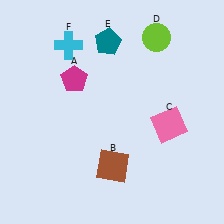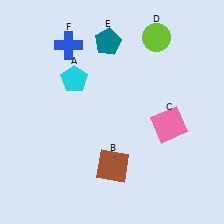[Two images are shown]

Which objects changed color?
A changed from magenta to cyan. F changed from cyan to blue.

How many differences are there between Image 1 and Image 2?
There are 2 differences between the two images.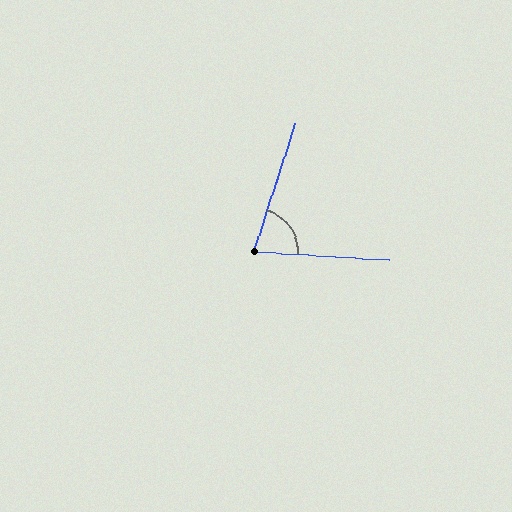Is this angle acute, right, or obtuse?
It is acute.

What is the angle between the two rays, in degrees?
Approximately 76 degrees.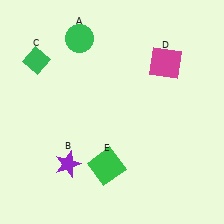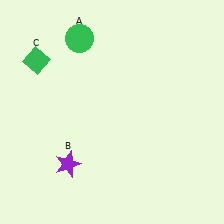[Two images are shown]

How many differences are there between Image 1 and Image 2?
There are 2 differences between the two images.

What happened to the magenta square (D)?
The magenta square (D) was removed in Image 2. It was in the top-right area of Image 1.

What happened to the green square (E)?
The green square (E) was removed in Image 2. It was in the bottom-left area of Image 1.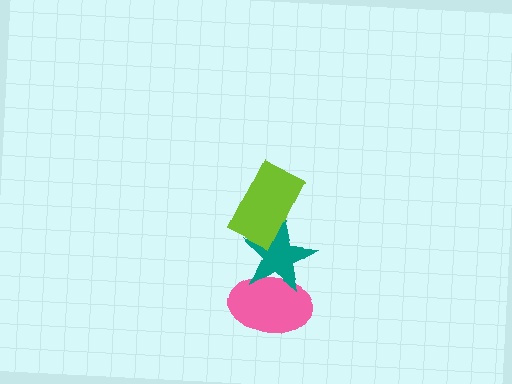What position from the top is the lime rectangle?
The lime rectangle is 1st from the top.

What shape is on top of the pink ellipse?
The teal star is on top of the pink ellipse.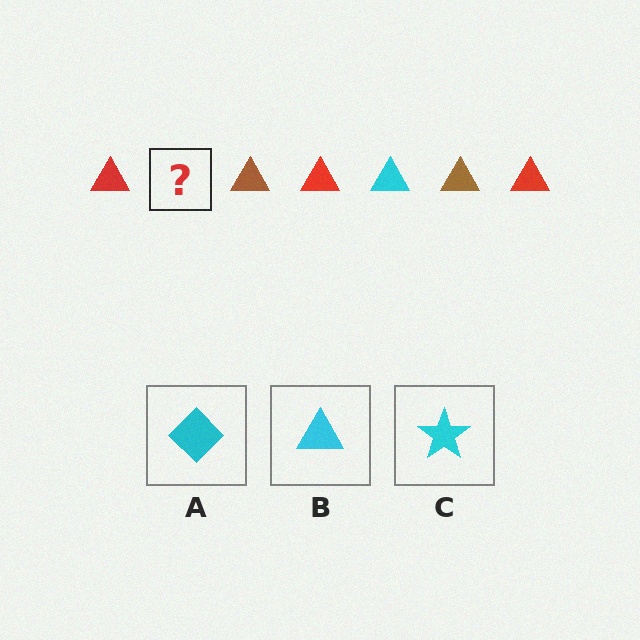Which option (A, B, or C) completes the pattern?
B.